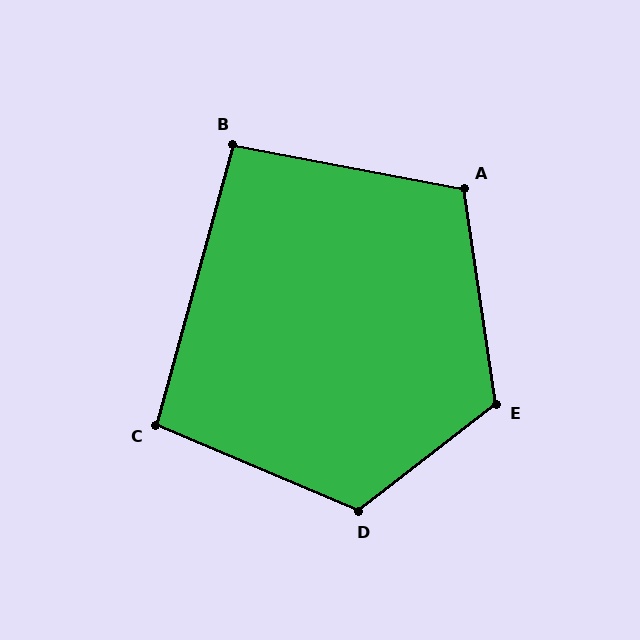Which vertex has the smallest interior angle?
B, at approximately 95 degrees.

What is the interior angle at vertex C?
Approximately 98 degrees (obtuse).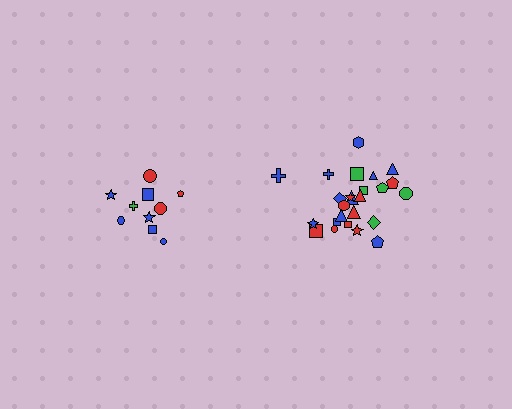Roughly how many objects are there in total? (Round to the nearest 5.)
Roughly 35 objects in total.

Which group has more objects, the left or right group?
The right group.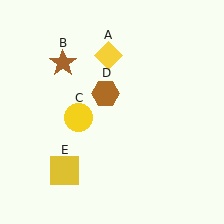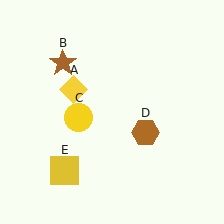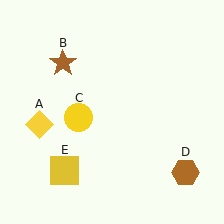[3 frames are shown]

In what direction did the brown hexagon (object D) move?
The brown hexagon (object D) moved down and to the right.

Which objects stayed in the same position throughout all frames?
Brown star (object B) and yellow circle (object C) and yellow square (object E) remained stationary.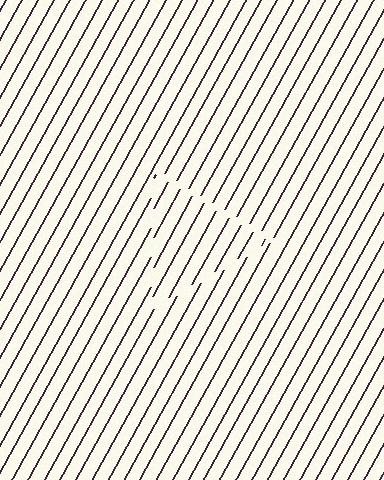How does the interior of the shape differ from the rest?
The interior of the shape contains the same grating, shifted by half a period — the contour is defined by the phase discontinuity where line-ends from the inner and outer gratings abut.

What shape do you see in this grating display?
An illusory triangle. The interior of the shape contains the same grating, shifted by half a period — the contour is defined by the phase discontinuity where line-ends from the inner and outer gratings abut.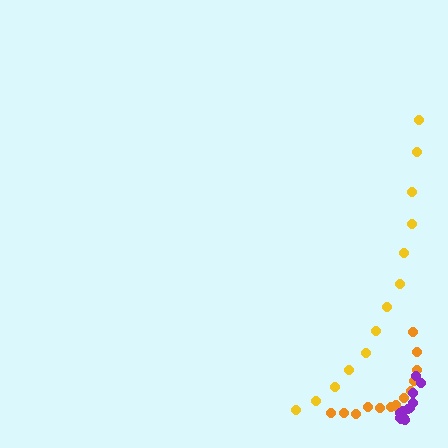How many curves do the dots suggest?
There are 3 distinct paths.